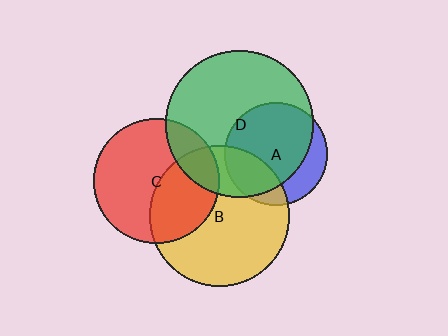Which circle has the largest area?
Circle D (green).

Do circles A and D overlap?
Yes.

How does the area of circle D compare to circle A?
Approximately 2.1 times.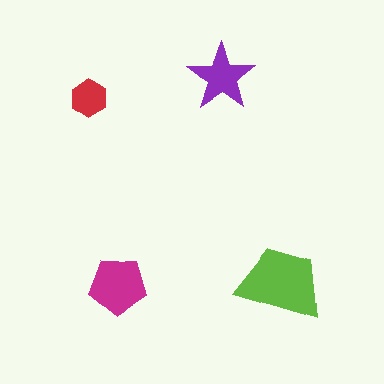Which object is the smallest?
The red hexagon.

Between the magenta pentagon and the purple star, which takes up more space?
The magenta pentagon.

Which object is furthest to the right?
The lime trapezoid is rightmost.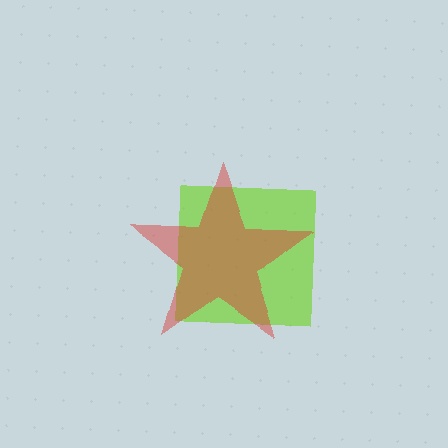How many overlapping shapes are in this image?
There are 2 overlapping shapes in the image.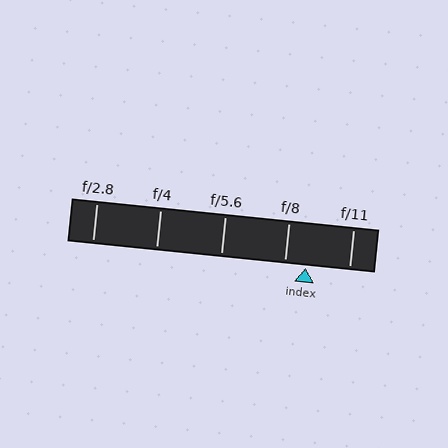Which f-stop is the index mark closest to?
The index mark is closest to f/8.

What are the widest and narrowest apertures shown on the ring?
The widest aperture shown is f/2.8 and the narrowest is f/11.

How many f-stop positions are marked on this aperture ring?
There are 5 f-stop positions marked.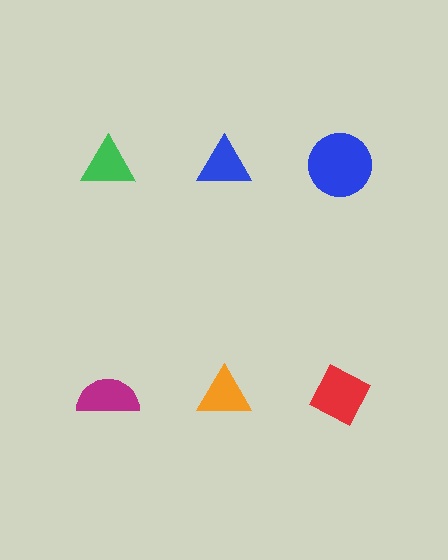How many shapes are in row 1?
3 shapes.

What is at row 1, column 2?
A blue triangle.